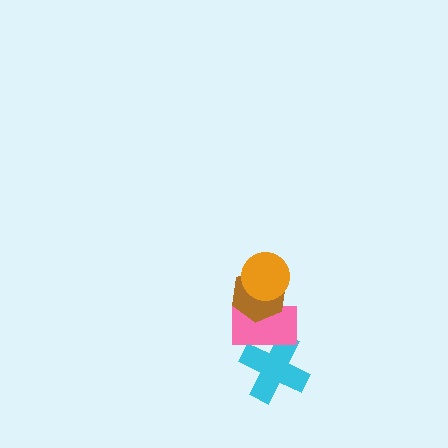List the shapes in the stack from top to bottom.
From top to bottom: the orange circle, the brown hexagon, the pink rectangle, the cyan cross.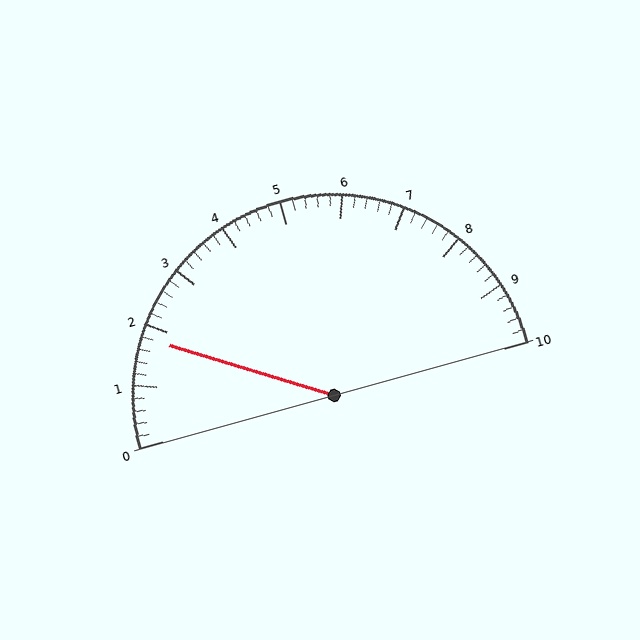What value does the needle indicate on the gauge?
The needle indicates approximately 1.8.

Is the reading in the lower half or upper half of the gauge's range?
The reading is in the lower half of the range (0 to 10).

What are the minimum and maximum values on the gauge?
The gauge ranges from 0 to 10.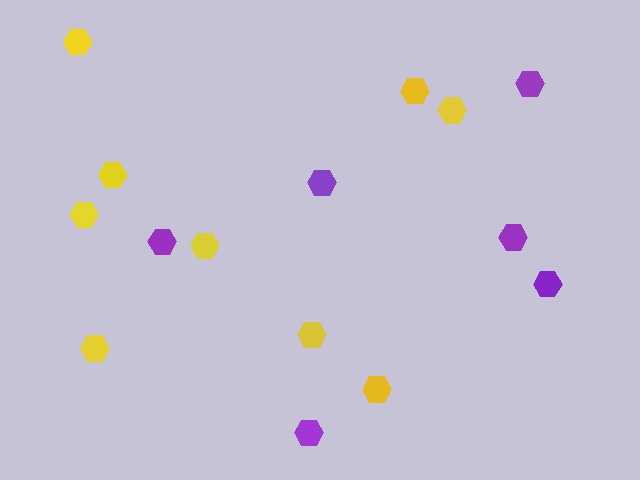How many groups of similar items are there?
There are 2 groups: one group of purple hexagons (6) and one group of yellow hexagons (9).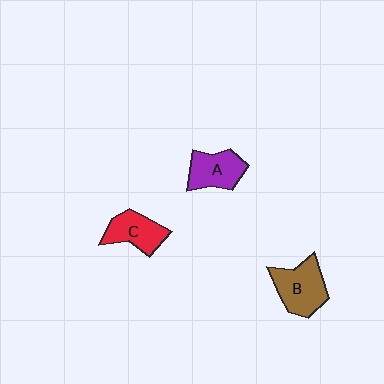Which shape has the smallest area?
Shape C (red).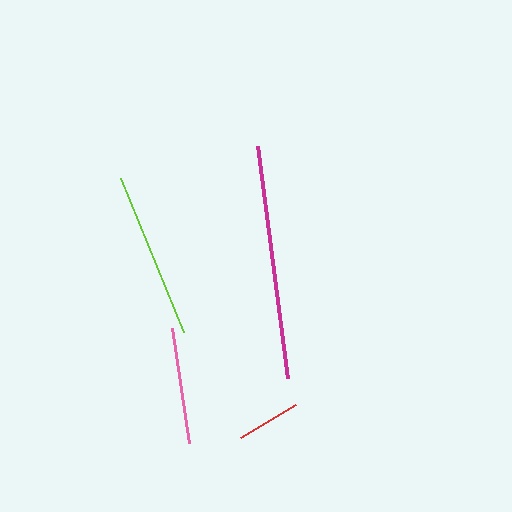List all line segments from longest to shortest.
From longest to shortest: magenta, lime, pink, red.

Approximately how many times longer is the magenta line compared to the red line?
The magenta line is approximately 3.6 times the length of the red line.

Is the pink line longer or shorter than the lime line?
The lime line is longer than the pink line.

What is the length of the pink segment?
The pink segment is approximately 116 pixels long.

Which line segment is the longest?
The magenta line is the longest at approximately 234 pixels.